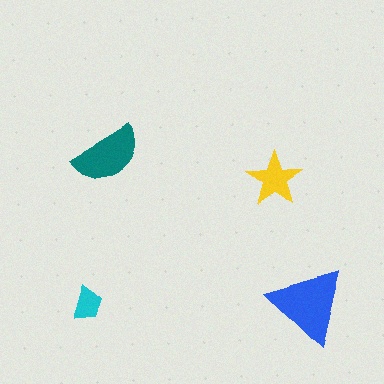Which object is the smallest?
The cyan trapezoid.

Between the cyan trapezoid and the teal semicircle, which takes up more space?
The teal semicircle.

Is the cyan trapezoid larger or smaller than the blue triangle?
Smaller.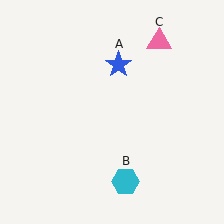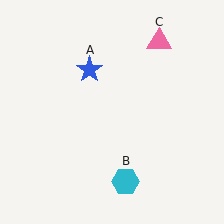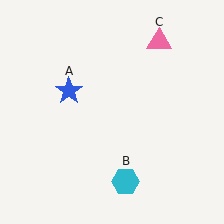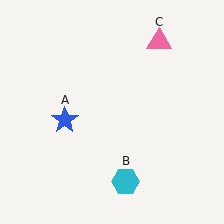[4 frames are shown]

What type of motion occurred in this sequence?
The blue star (object A) rotated counterclockwise around the center of the scene.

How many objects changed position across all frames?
1 object changed position: blue star (object A).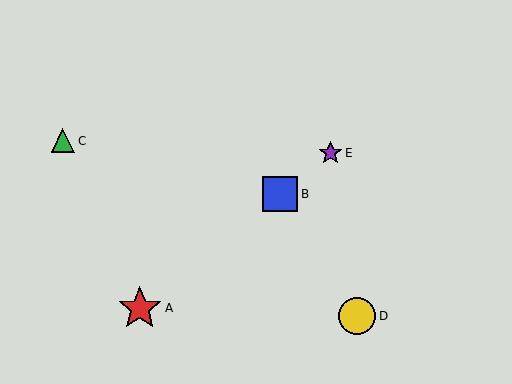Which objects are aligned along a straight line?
Objects A, B, E are aligned along a straight line.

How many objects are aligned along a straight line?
3 objects (A, B, E) are aligned along a straight line.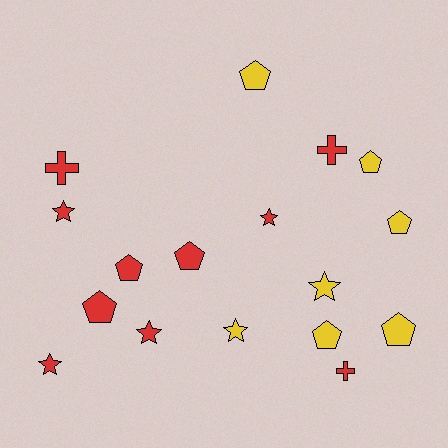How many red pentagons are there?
There are 3 red pentagons.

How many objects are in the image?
There are 17 objects.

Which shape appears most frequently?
Pentagon, with 8 objects.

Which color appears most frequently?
Red, with 10 objects.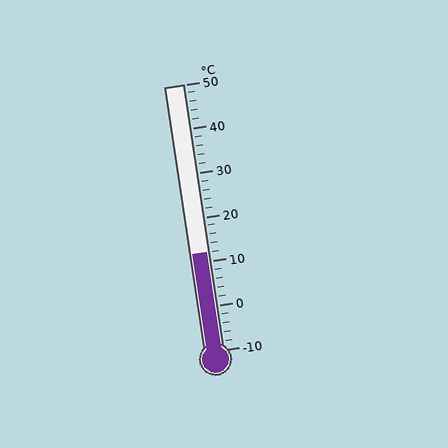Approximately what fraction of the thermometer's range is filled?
The thermometer is filled to approximately 35% of its range.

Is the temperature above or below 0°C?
The temperature is above 0°C.